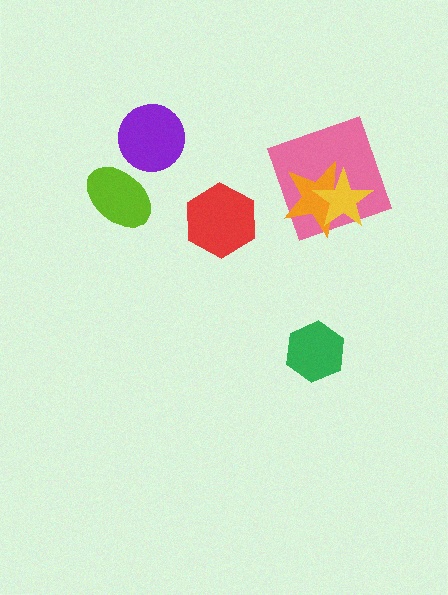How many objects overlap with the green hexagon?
0 objects overlap with the green hexagon.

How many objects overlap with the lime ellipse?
0 objects overlap with the lime ellipse.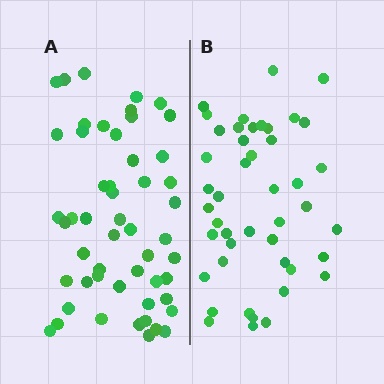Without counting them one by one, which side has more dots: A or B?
Region A (the left region) has more dots.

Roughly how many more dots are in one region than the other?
Region A has roughly 8 or so more dots than region B.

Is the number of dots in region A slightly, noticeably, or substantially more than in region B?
Region A has only slightly more — the two regions are fairly close. The ratio is roughly 1.2 to 1.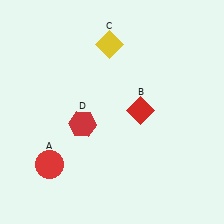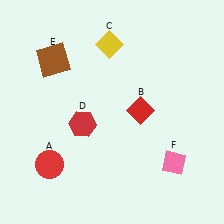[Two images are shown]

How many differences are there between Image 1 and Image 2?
There are 2 differences between the two images.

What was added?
A brown square (E), a pink diamond (F) were added in Image 2.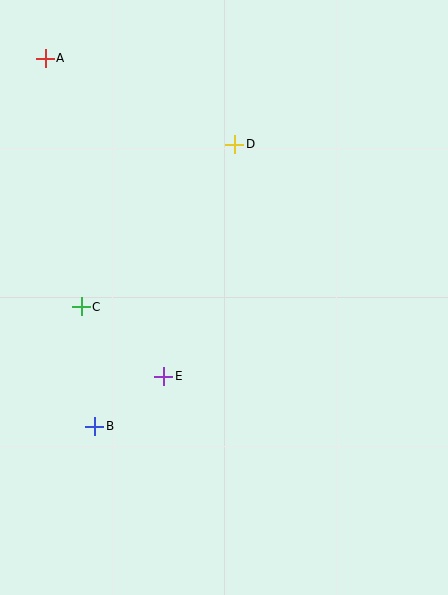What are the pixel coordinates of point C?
Point C is at (81, 307).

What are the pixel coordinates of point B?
Point B is at (95, 426).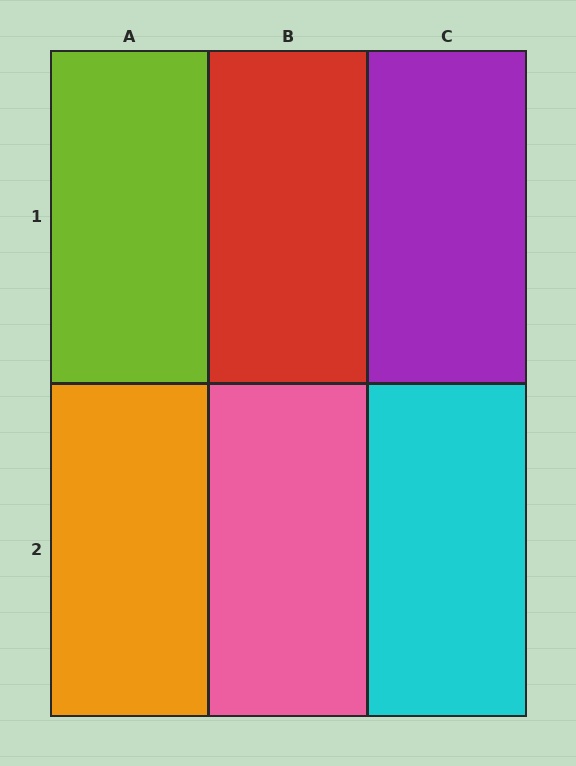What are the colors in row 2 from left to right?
Orange, pink, cyan.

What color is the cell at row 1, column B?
Red.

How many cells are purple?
1 cell is purple.